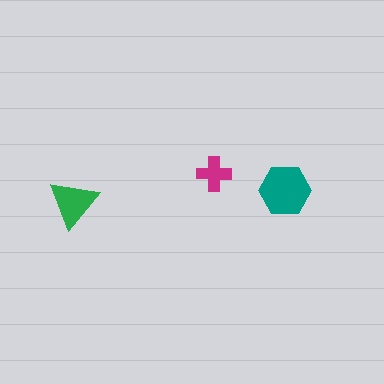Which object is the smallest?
The magenta cross.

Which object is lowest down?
The green triangle is bottommost.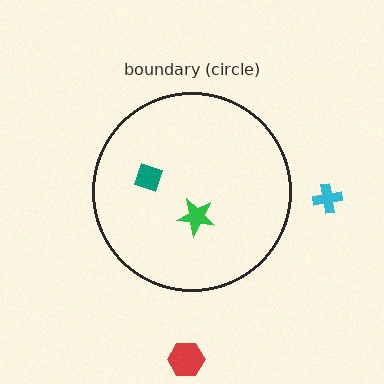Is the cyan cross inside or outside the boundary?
Outside.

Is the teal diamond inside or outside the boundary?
Inside.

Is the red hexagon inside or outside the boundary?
Outside.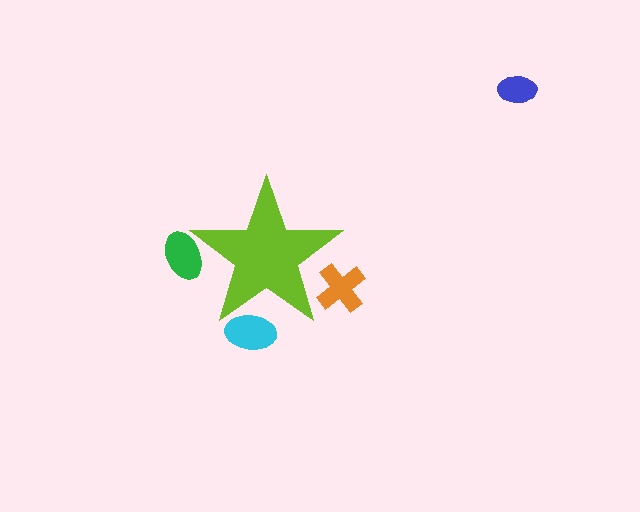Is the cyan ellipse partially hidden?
Yes, the cyan ellipse is partially hidden behind the lime star.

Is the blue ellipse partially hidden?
No, the blue ellipse is fully visible.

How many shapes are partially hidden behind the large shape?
3 shapes are partially hidden.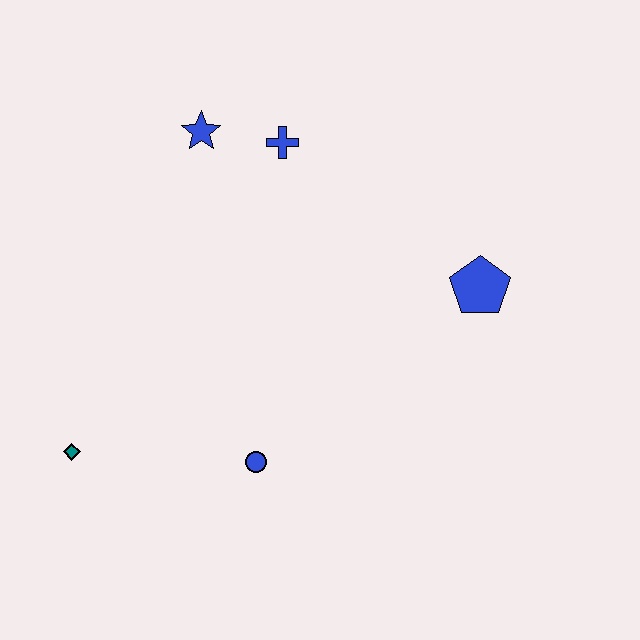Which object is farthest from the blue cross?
The teal diamond is farthest from the blue cross.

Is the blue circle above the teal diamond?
No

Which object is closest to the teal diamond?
The blue circle is closest to the teal diamond.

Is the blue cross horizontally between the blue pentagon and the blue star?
Yes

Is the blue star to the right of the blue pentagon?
No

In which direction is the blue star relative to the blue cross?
The blue star is to the left of the blue cross.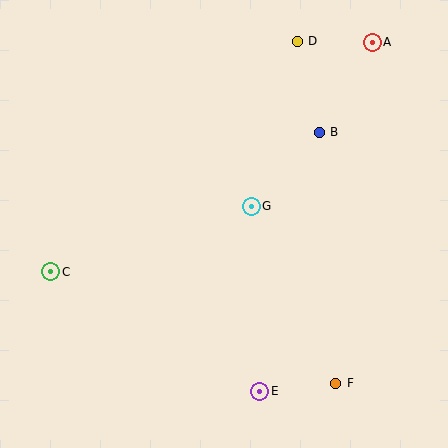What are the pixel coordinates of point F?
Point F is at (336, 383).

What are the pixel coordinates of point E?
Point E is at (260, 391).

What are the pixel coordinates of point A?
Point A is at (372, 42).